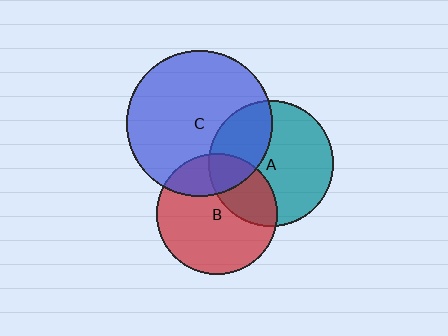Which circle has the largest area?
Circle C (blue).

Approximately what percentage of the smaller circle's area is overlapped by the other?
Approximately 30%.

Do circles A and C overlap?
Yes.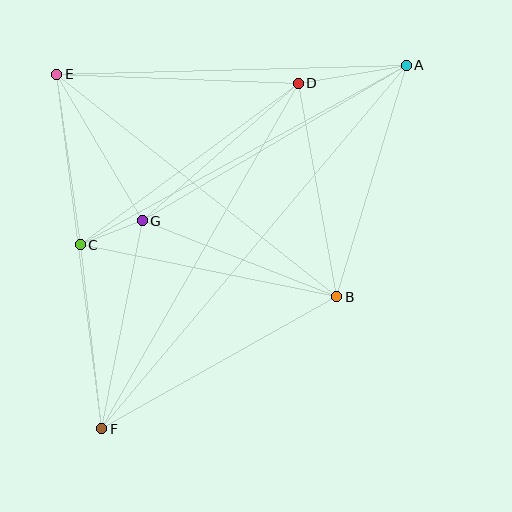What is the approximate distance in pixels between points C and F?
The distance between C and F is approximately 185 pixels.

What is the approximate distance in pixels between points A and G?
The distance between A and G is approximately 307 pixels.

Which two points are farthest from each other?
Points A and F are farthest from each other.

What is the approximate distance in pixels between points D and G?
The distance between D and G is approximately 208 pixels.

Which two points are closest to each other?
Points C and G are closest to each other.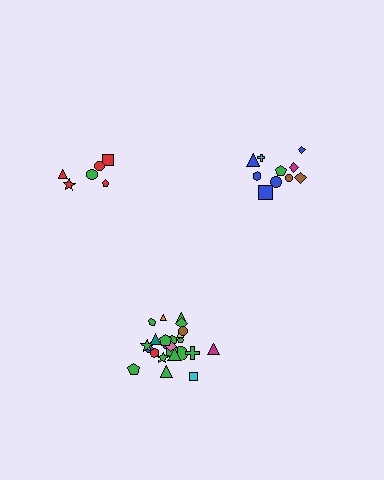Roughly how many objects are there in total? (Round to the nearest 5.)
Roughly 40 objects in total.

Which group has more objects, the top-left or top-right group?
The top-right group.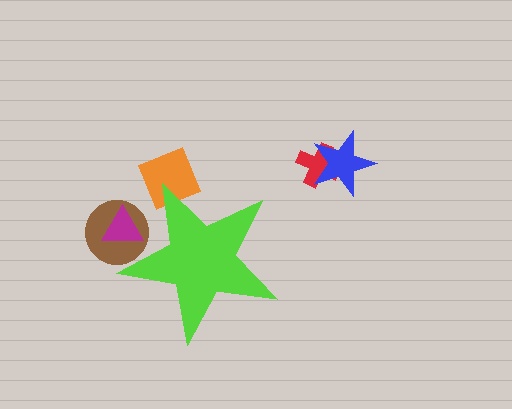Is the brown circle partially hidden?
Yes, the brown circle is partially hidden behind the lime star.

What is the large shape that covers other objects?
A lime star.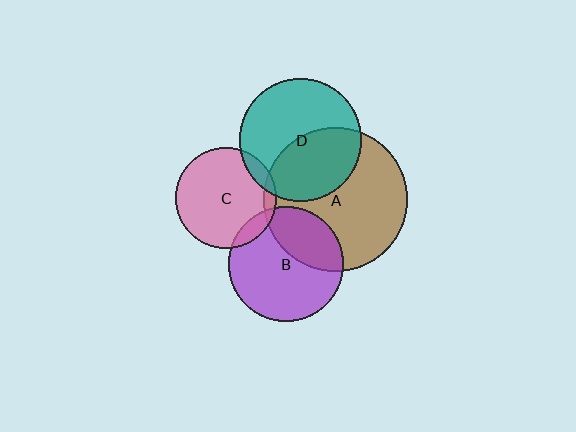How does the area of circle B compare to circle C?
Approximately 1.3 times.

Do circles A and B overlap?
Yes.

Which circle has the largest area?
Circle A (brown).